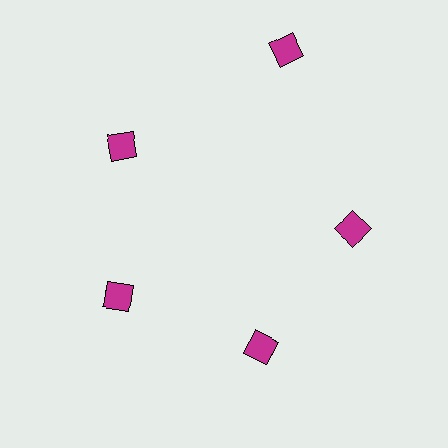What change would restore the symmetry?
The symmetry would be restored by moving it inward, back onto the ring so that all 5 diamonds sit at equal angles and equal distance from the center.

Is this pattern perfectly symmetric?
No. The 5 magenta diamonds are arranged in a ring, but one element near the 1 o'clock position is pushed outward from the center, breaking the 5-fold rotational symmetry.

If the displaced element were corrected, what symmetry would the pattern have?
It would have 5-fold rotational symmetry — the pattern would map onto itself every 72 degrees.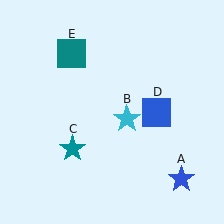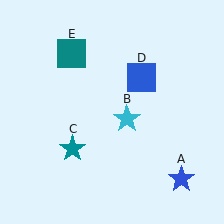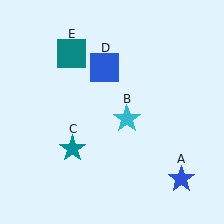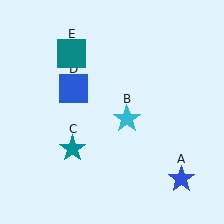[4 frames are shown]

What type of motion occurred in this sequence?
The blue square (object D) rotated counterclockwise around the center of the scene.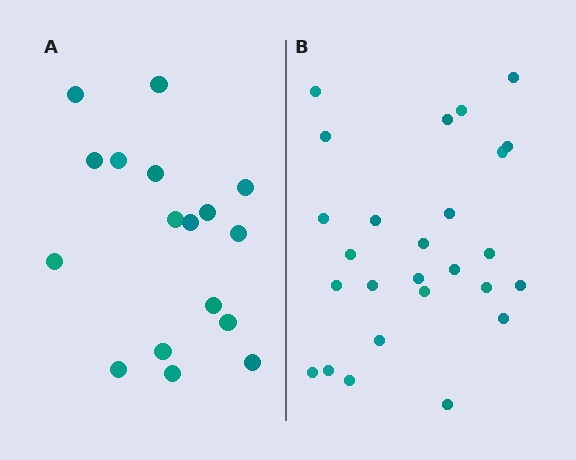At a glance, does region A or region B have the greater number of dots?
Region B (the right region) has more dots.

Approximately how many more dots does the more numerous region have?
Region B has roughly 8 or so more dots than region A.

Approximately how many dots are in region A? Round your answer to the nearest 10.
About 20 dots. (The exact count is 17, which rounds to 20.)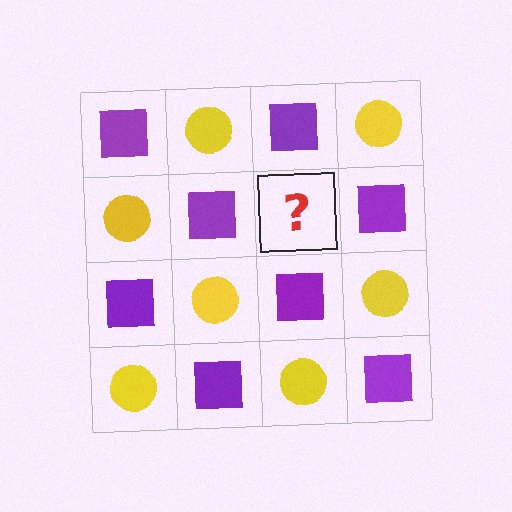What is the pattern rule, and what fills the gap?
The rule is that it alternates purple square and yellow circle in a checkerboard pattern. The gap should be filled with a yellow circle.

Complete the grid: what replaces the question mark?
The question mark should be replaced with a yellow circle.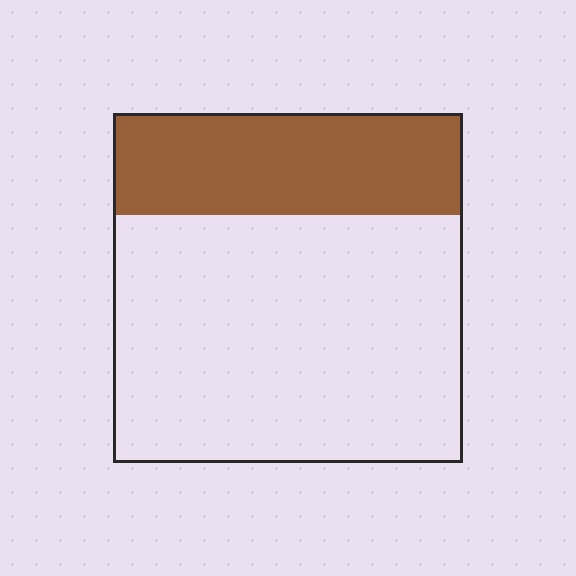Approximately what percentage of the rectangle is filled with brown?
Approximately 30%.